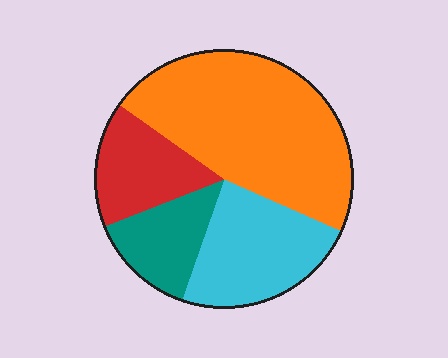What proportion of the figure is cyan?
Cyan takes up about one quarter (1/4) of the figure.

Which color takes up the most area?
Orange, at roughly 45%.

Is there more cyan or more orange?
Orange.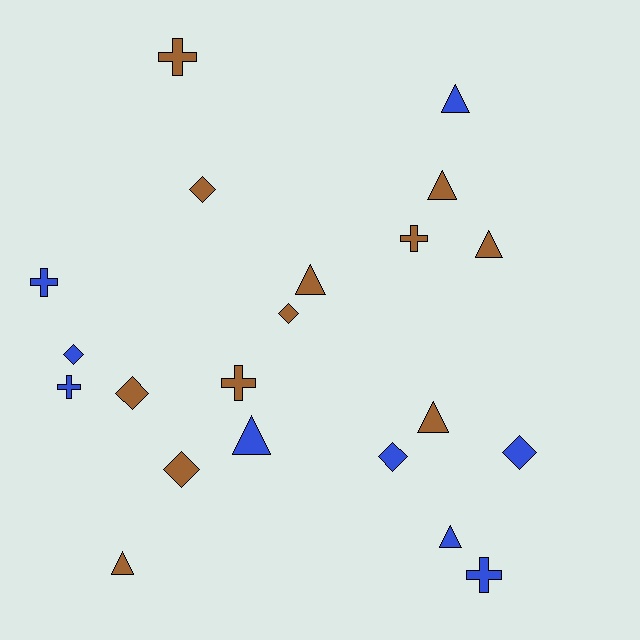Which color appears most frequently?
Brown, with 12 objects.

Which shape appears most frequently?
Triangle, with 8 objects.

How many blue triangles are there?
There are 3 blue triangles.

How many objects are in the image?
There are 21 objects.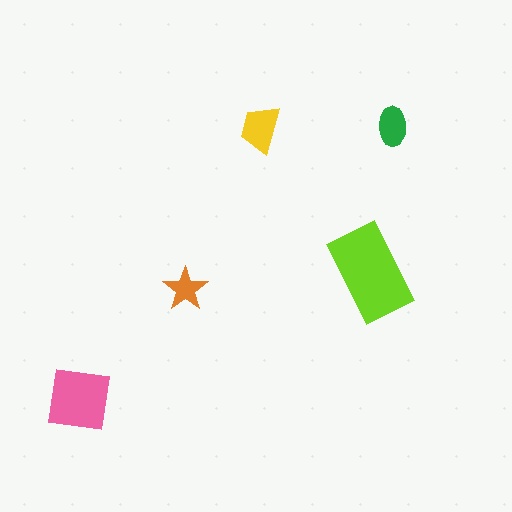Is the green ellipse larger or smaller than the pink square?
Smaller.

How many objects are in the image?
There are 5 objects in the image.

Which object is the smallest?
The orange star.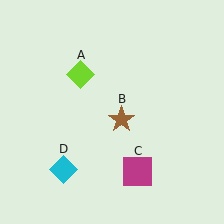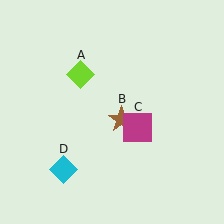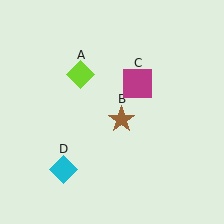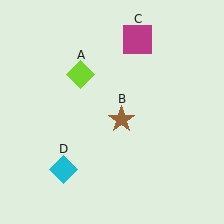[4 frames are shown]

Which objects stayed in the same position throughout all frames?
Lime diamond (object A) and brown star (object B) and cyan diamond (object D) remained stationary.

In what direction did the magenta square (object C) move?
The magenta square (object C) moved up.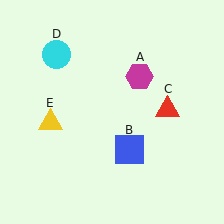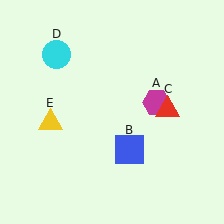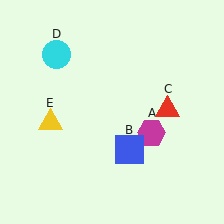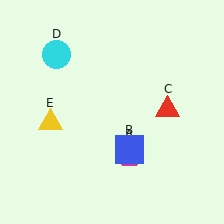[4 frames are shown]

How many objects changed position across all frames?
1 object changed position: magenta hexagon (object A).